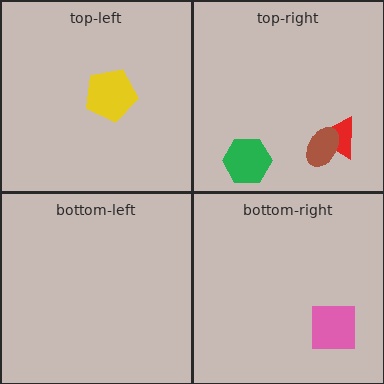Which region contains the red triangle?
The top-right region.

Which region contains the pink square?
The bottom-right region.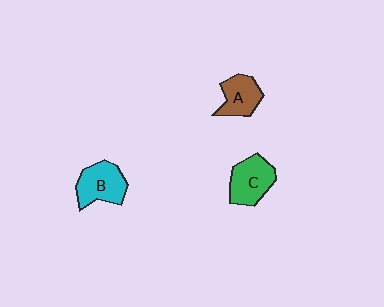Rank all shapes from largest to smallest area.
From largest to smallest: C (green), B (cyan), A (brown).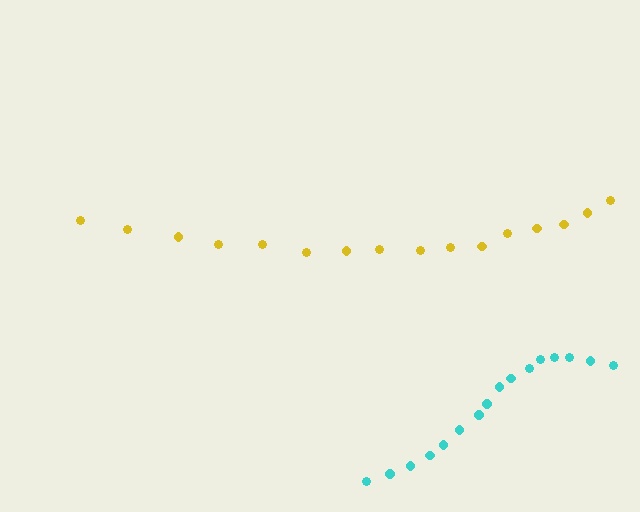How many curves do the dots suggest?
There are 2 distinct paths.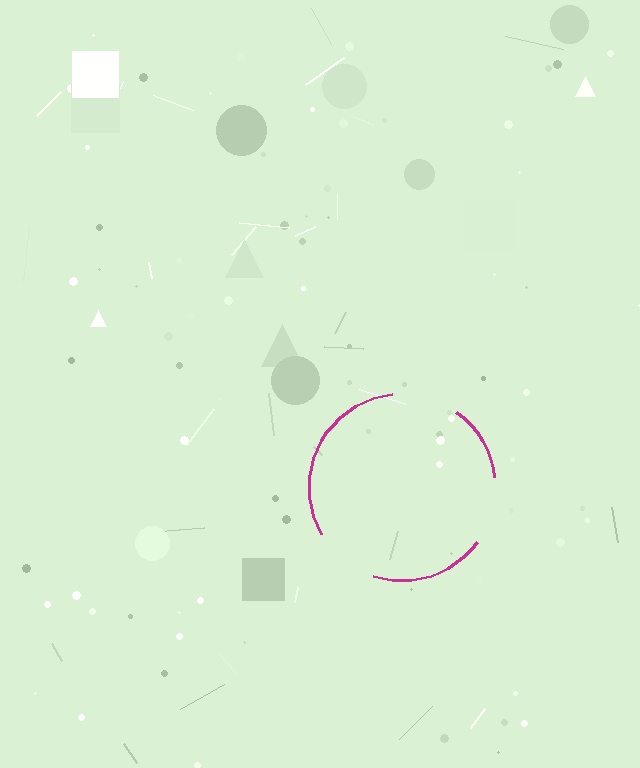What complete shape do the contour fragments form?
The contour fragments form a circle.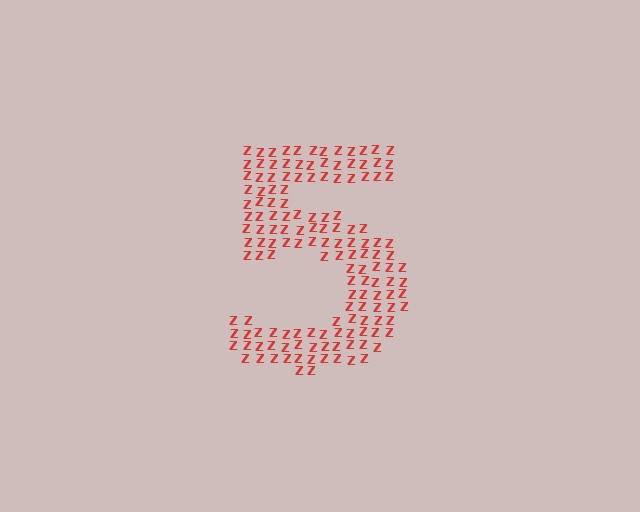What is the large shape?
The large shape is the digit 5.